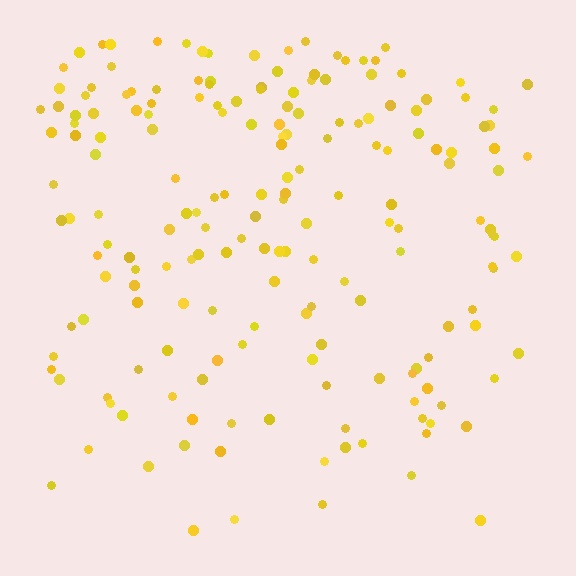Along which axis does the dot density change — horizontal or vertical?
Vertical.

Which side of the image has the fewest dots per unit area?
The bottom.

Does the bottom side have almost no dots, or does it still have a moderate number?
Still a moderate number, just noticeably fewer than the top.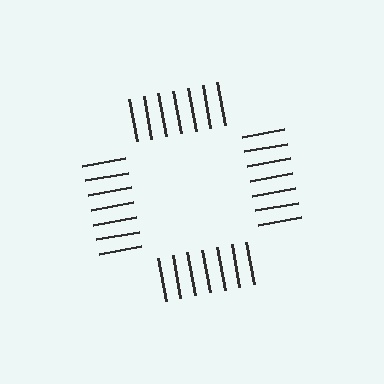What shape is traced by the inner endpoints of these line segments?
An illusory square — the line segments terminate on its edges but no continuous stroke is drawn.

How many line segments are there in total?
28 — 7 along each of the 4 edges.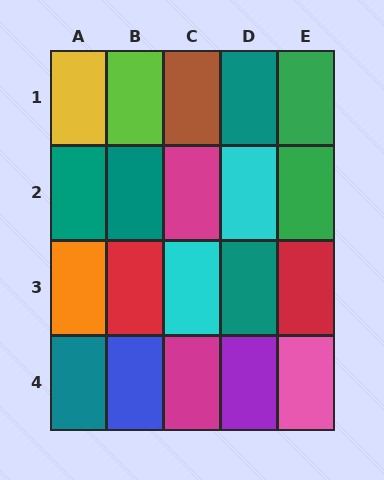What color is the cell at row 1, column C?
Brown.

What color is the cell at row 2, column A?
Teal.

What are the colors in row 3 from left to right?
Orange, red, cyan, teal, red.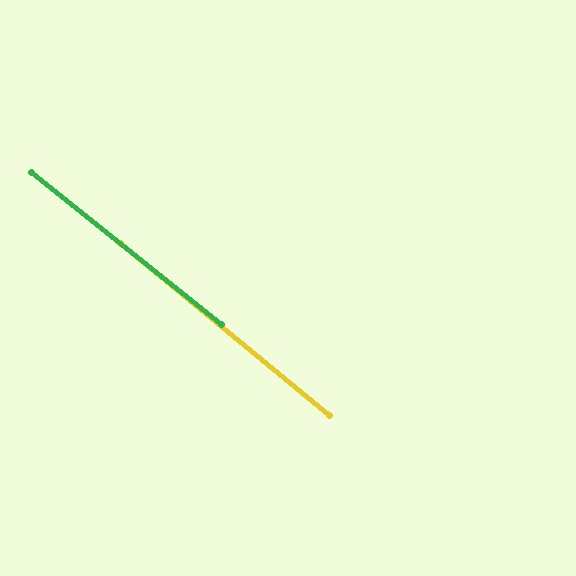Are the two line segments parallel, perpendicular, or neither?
Parallel — their directions differ by only 0.7°.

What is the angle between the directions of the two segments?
Approximately 1 degree.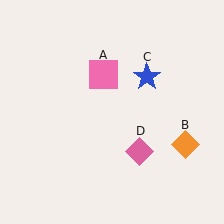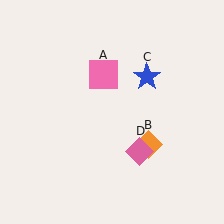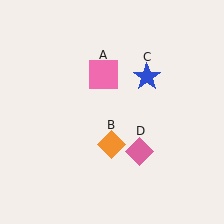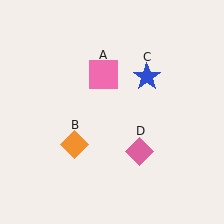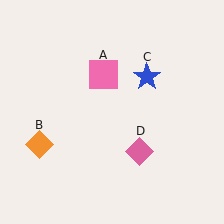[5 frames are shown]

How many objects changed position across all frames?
1 object changed position: orange diamond (object B).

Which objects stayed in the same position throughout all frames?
Pink square (object A) and blue star (object C) and pink diamond (object D) remained stationary.